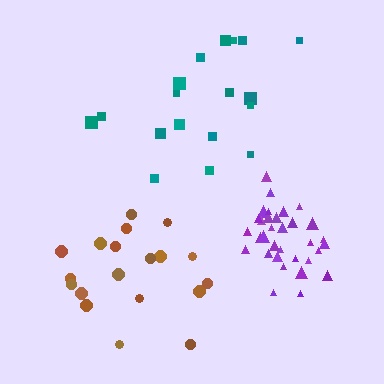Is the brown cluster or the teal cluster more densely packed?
Brown.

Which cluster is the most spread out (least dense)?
Teal.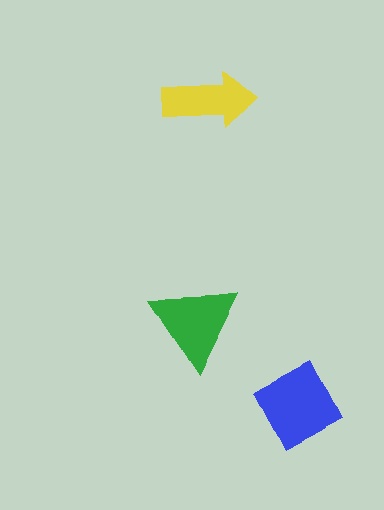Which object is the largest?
The blue diamond.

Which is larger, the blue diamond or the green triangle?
The blue diamond.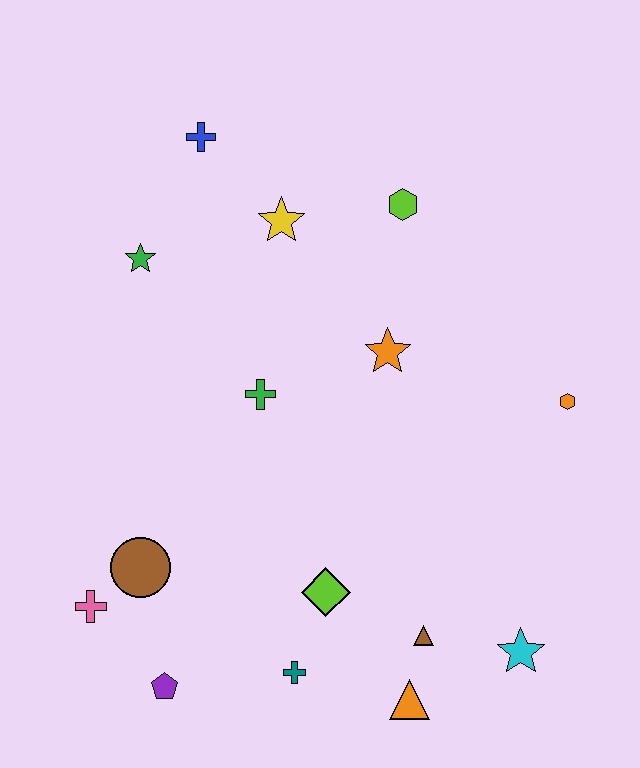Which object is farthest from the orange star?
The purple pentagon is farthest from the orange star.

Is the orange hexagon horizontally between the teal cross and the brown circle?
No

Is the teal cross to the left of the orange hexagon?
Yes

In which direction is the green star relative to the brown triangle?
The green star is above the brown triangle.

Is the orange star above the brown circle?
Yes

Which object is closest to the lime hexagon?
The yellow star is closest to the lime hexagon.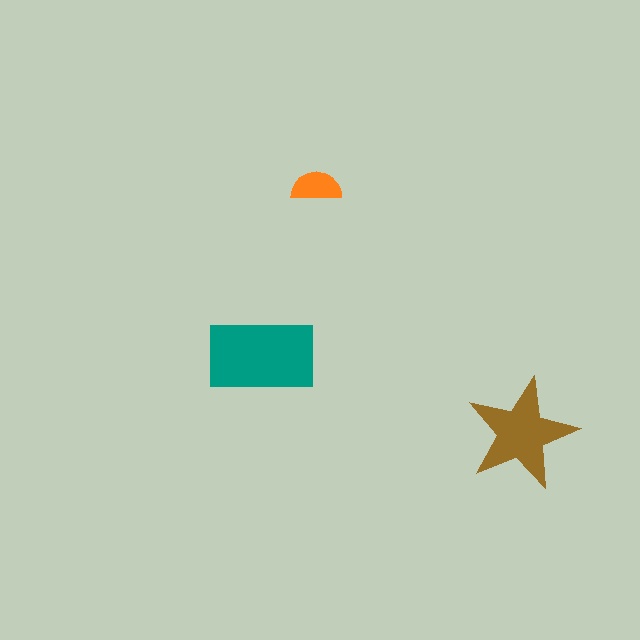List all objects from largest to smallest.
The teal rectangle, the brown star, the orange semicircle.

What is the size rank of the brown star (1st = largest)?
2nd.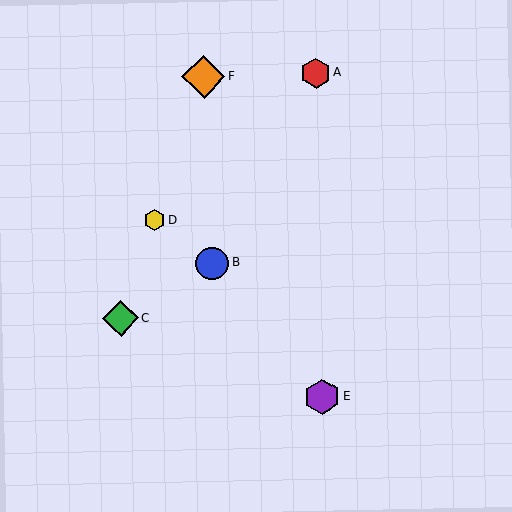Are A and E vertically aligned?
Yes, both are at x≈316.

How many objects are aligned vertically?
2 objects (A, E) are aligned vertically.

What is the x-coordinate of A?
Object A is at x≈316.